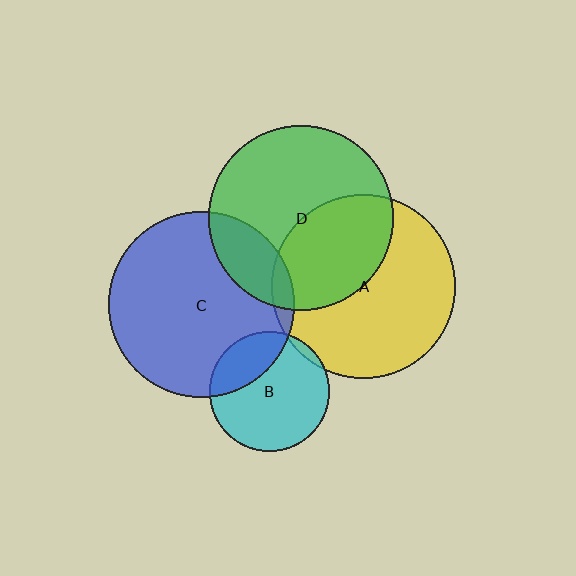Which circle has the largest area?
Circle C (blue).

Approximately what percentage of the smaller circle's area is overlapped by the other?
Approximately 20%.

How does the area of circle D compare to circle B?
Approximately 2.4 times.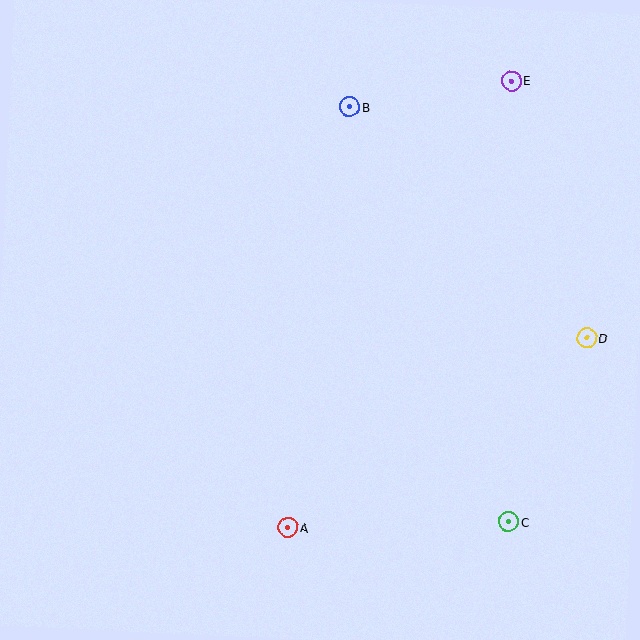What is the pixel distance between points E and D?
The distance between E and D is 268 pixels.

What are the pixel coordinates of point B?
Point B is at (349, 107).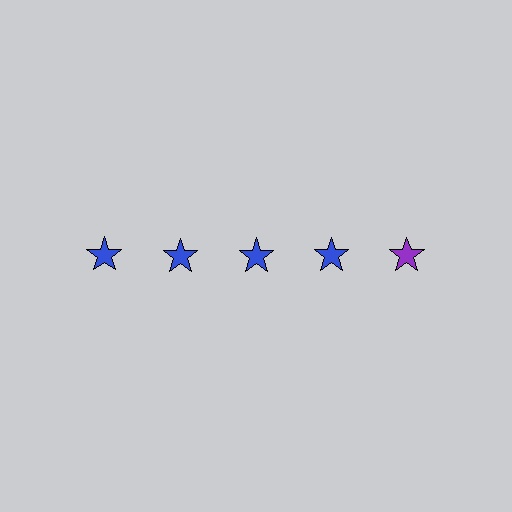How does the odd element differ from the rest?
It has a different color: purple instead of blue.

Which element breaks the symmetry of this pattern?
The purple star in the top row, rightmost column breaks the symmetry. All other shapes are blue stars.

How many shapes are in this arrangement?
There are 5 shapes arranged in a grid pattern.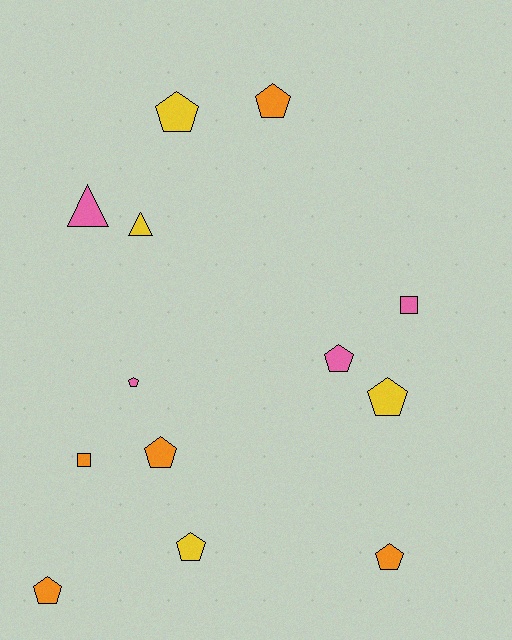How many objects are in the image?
There are 13 objects.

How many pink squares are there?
There is 1 pink square.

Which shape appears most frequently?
Pentagon, with 9 objects.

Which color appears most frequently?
Orange, with 5 objects.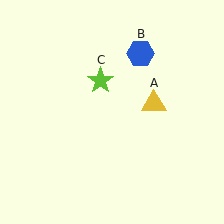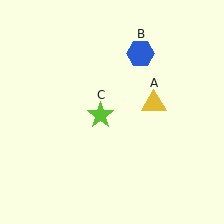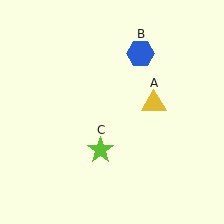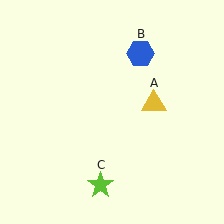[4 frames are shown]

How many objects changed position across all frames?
1 object changed position: lime star (object C).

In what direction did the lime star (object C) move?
The lime star (object C) moved down.